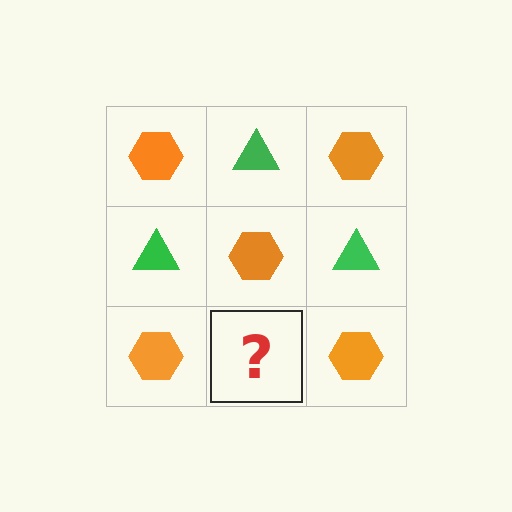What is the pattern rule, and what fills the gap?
The rule is that it alternates orange hexagon and green triangle in a checkerboard pattern. The gap should be filled with a green triangle.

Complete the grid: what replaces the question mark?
The question mark should be replaced with a green triangle.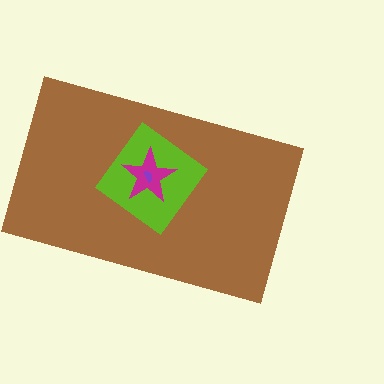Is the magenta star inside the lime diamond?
Yes.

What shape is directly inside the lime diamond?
The magenta star.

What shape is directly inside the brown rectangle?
The lime diamond.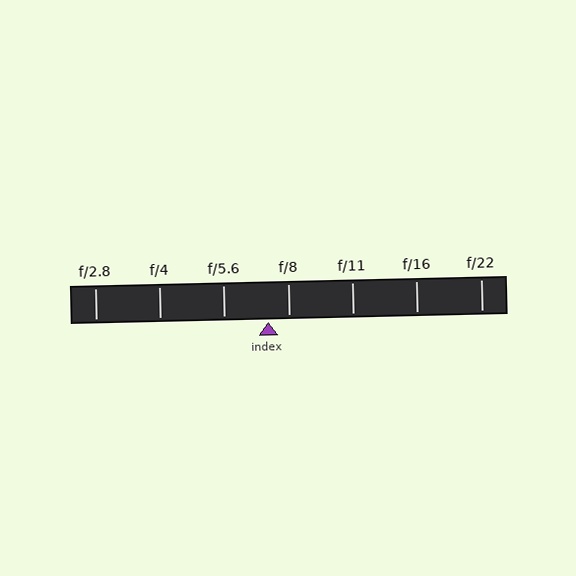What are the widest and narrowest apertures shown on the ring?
The widest aperture shown is f/2.8 and the narrowest is f/22.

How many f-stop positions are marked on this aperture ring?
There are 7 f-stop positions marked.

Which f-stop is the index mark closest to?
The index mark is closest to f/8.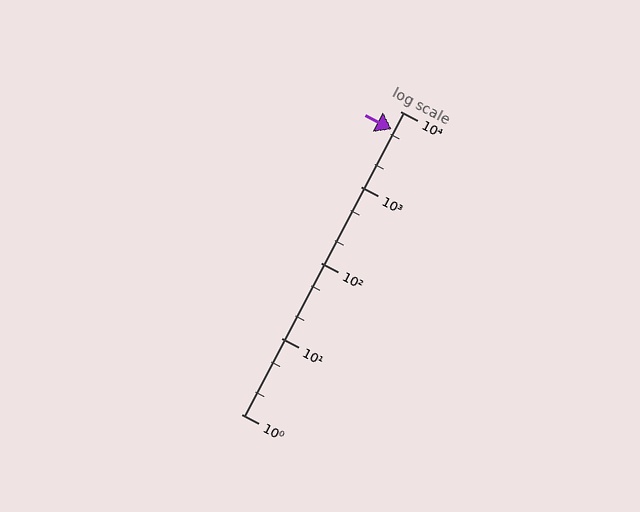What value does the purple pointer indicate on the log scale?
The pointer indicates approximately 5700.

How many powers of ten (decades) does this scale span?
The scale spans 4 decades, from 1 to 10000.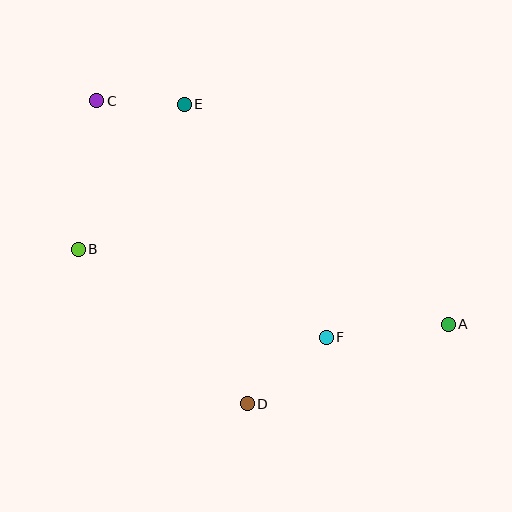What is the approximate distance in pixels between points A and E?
The distance between A and E is approximately 344 pixels.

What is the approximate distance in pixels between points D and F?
The distance between D and F is approximately 103 pixels.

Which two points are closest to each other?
Points C and E are closest to each other.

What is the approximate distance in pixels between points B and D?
The distance between B and D is approximately 229 pixels.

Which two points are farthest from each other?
Points A and C are farthest from each other.